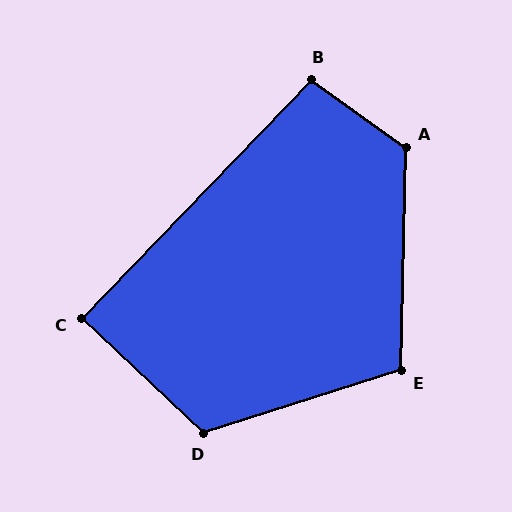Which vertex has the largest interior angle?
A, at approximately 125 degrees.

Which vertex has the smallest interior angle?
C, at approximately 90 degrees.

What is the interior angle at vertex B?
Approximately 98 degrees (obtuse).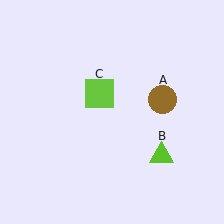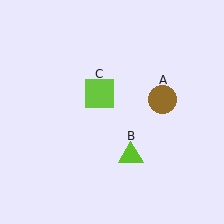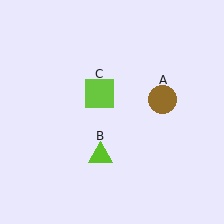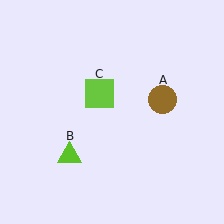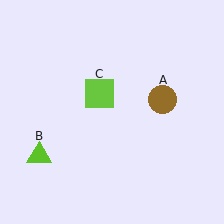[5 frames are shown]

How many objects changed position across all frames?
1 object changed position: lime triangle (object B).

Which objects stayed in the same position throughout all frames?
Brown circle (object A) and lime square (object C) remained stationary.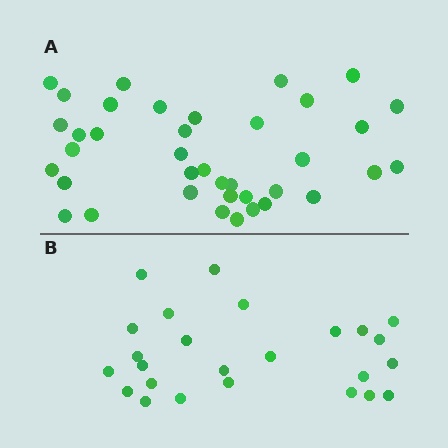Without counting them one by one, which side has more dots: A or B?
Region A (the top region) has more dots.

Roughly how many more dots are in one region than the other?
Region A has approximately 15 more dots than region B.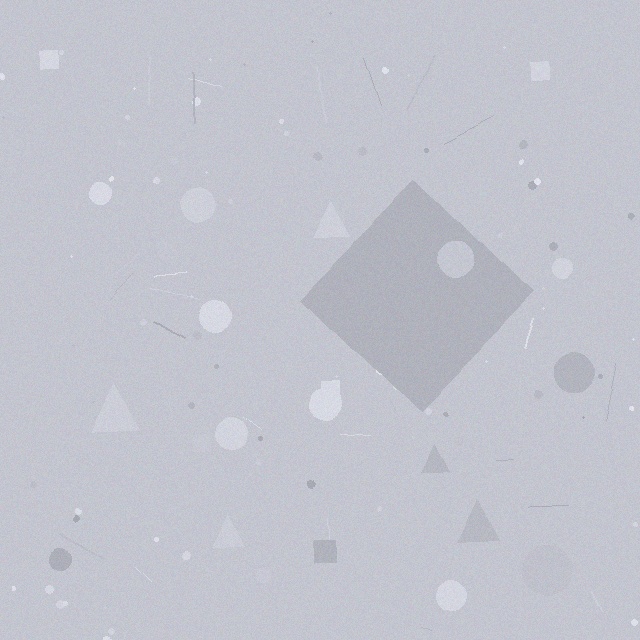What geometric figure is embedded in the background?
A diamond is embedded in the background.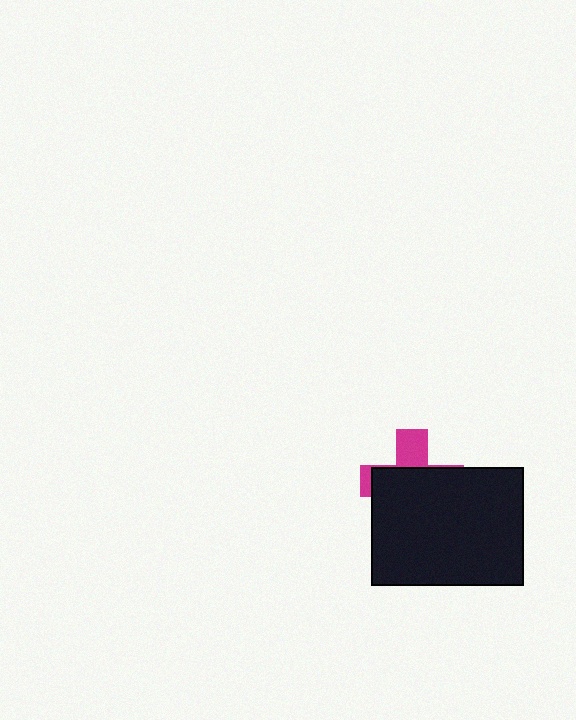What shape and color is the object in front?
The object in front is a black rectangle.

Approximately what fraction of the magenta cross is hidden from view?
Roughly 69% of the magenta cross is hidden behind the black rectangle.